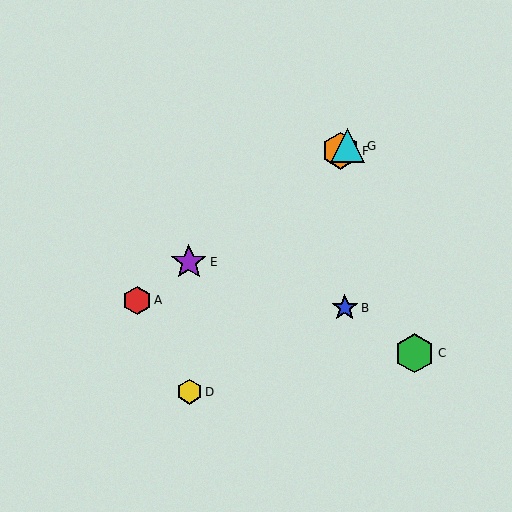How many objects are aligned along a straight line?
4 objects (A, E, F, G) are aligned along a straight line.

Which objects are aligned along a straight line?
Objects A, E, F, G are aligned along a straight line.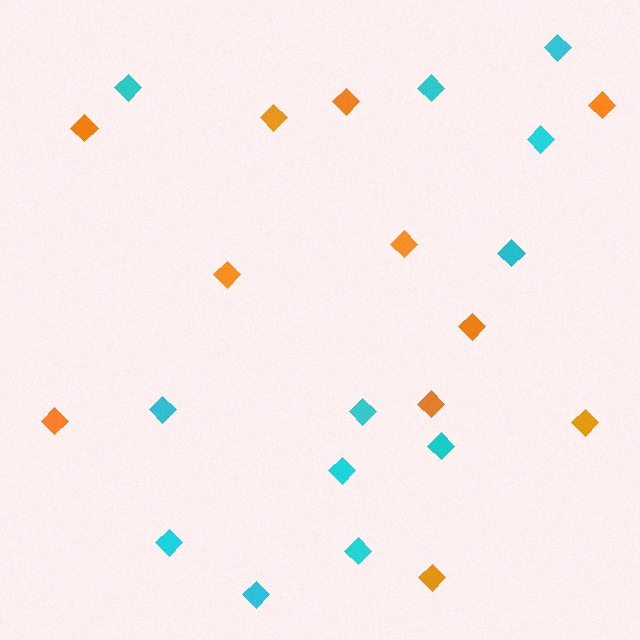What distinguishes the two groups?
There are 2 groups: one group of cyan diamonds (12) and one group of orange diamonds (11).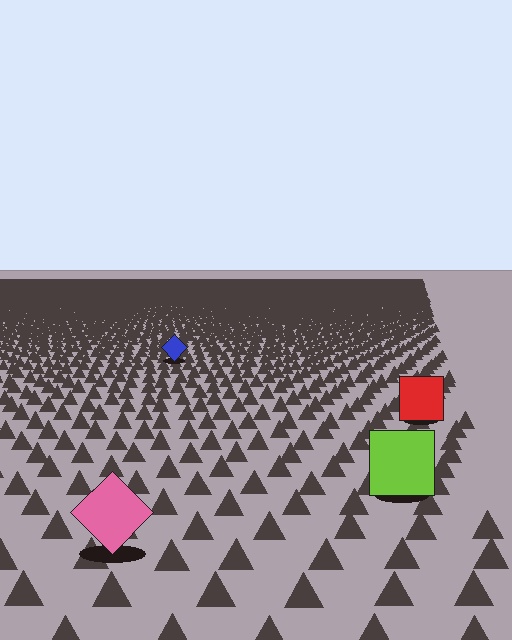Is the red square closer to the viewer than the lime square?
No. The lime square is closer — you can tell from the texture gradient: the ground texture is coarser near it.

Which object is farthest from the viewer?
The blue diamond is farthest from the viewer. It appears smaller and the ground texture around it is denser.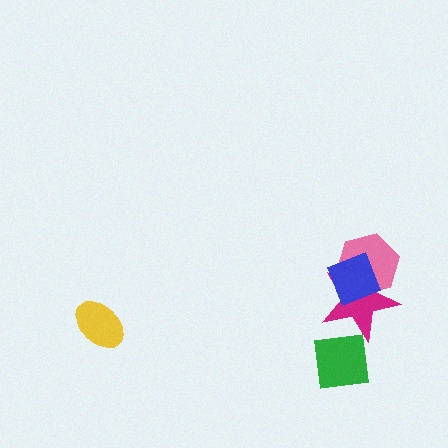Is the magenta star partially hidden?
Yes, it is partially covered by another shape.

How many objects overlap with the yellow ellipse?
0 objects overlap with the yellow ellipse.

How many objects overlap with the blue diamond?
2 objects overlap with the blue diamond.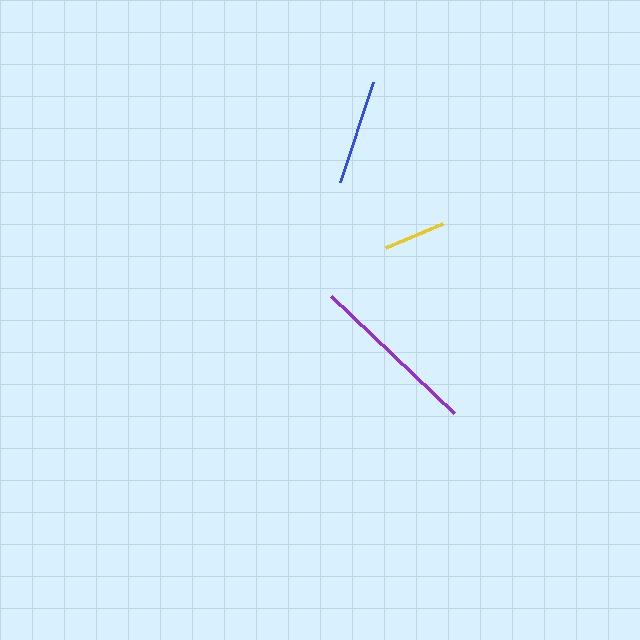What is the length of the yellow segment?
The yellow segment is approximately 62 pixels long.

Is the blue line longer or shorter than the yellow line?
The blue line is longer than the yellow line.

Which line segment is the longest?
The purple line is the longest at approximately 169 pixels.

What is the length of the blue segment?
The blue segment is approximately 106 pixels long.